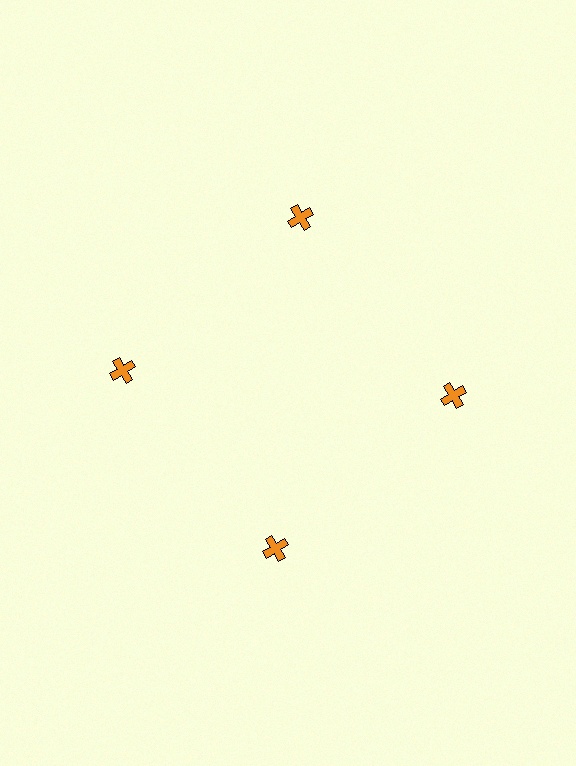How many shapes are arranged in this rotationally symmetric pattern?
There are 4 shapes, arranged in 4 groups of 1.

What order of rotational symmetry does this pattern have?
This pattern has 4-fold rotational symmetry.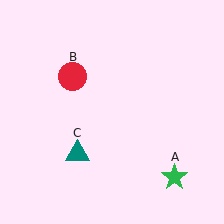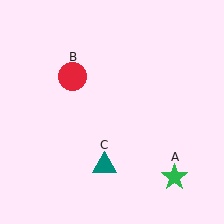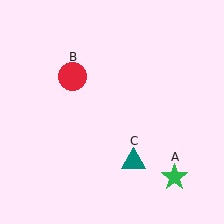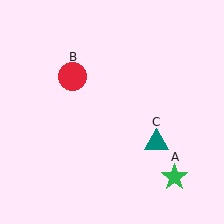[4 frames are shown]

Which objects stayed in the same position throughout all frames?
Green star (object A) and red circle (object B) remained stationary.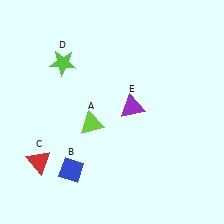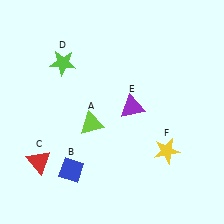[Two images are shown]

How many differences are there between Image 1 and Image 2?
There is 1 difference between the two images.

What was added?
A yellow star (F) was added in Image 2.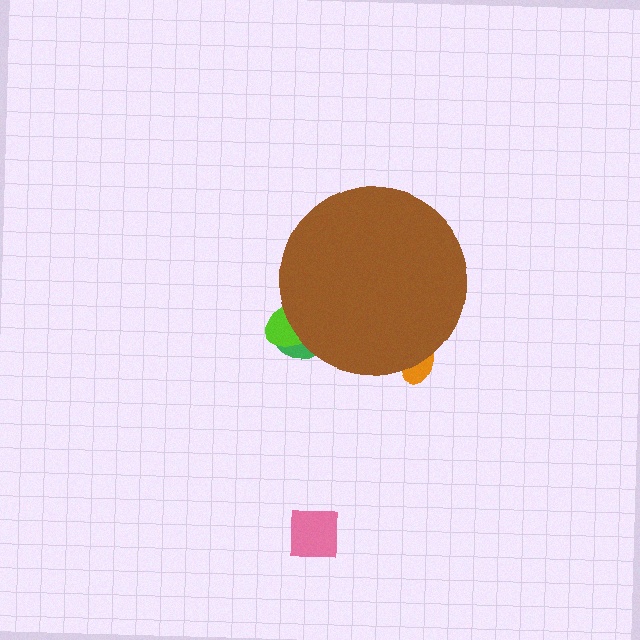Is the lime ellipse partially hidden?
Yes, the lime ellipse is partially hidden behind the brown circle.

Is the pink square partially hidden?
No, the pink square is fully visible.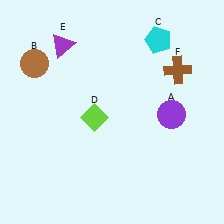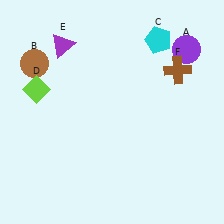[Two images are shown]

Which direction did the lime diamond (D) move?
The lime diamond (D) moved left.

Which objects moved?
The objects that moved are: the purple circle (A), the lime diamond (D).